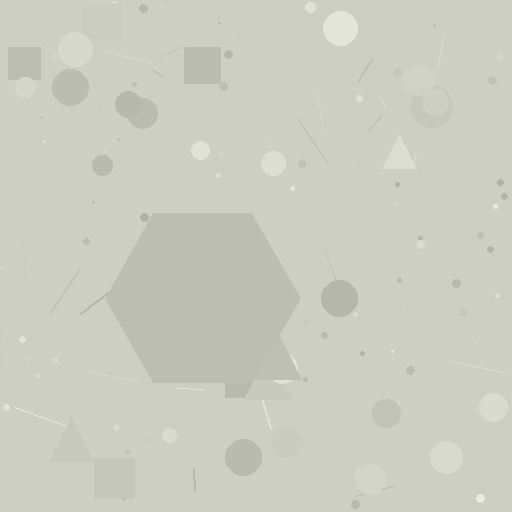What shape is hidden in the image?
A hexagon is hidden in the image.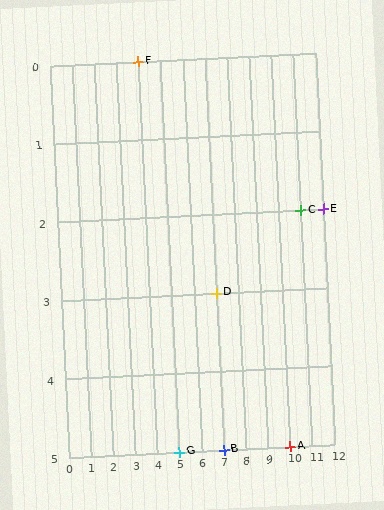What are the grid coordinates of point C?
Point C is at grid coordinates (11, 2).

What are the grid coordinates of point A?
Point A is at grid coordinates (10, 5).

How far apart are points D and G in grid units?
Points D and G are 2 columns and 2 rows apart (about 2.8 grid units diagonally).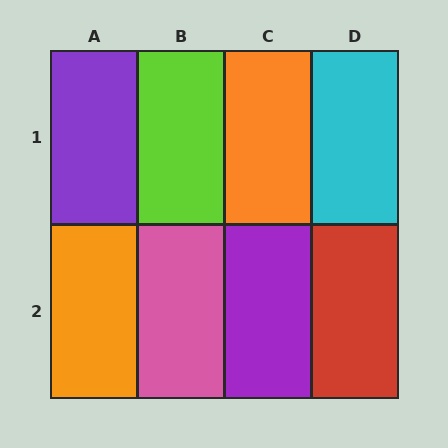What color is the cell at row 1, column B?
Lime.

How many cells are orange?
2 cells are orange.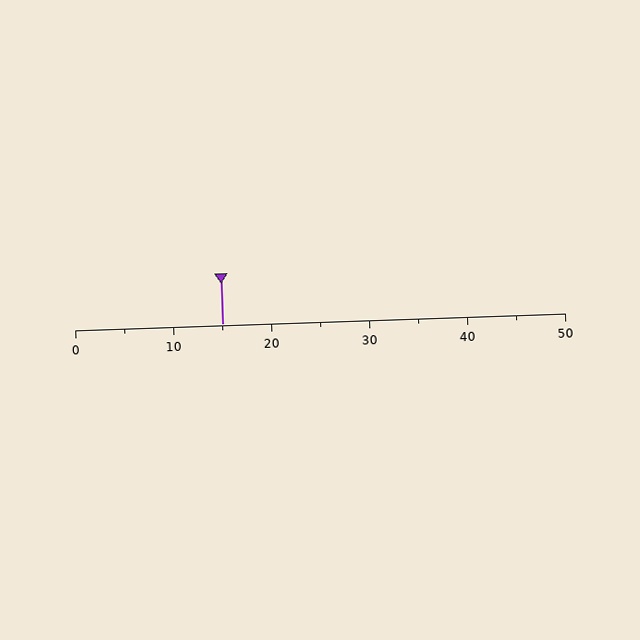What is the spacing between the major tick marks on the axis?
The major ticks are spaced 10 apart.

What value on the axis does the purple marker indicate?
The marker indicates approximately 15.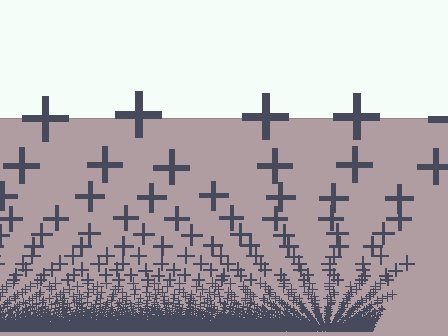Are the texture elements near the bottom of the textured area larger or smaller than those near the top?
Smaller. The gradient is inverted — elements near the bottom are smaller and denser.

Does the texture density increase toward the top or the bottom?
Density increases toward the bottom.